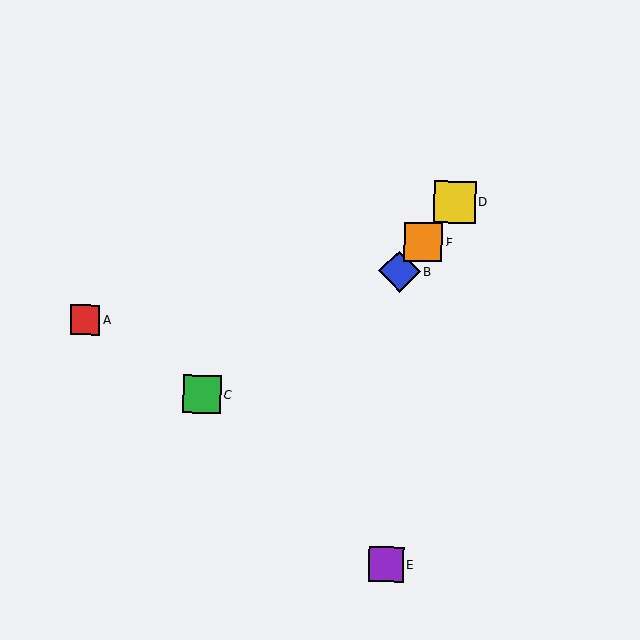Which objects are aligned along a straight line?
Objects B, D, F are aligned along a straight line.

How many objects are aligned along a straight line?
3 objects (B, D, F) are aligned along a straight line.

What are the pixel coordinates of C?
Object C is at (202, 394).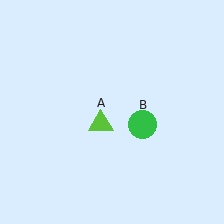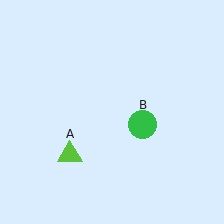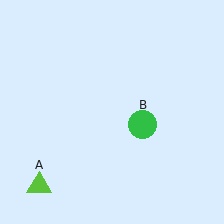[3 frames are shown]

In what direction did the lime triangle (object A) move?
The lime triangle (object A) moved down and to the left.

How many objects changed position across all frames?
1 object changed position: lime triangle (object A).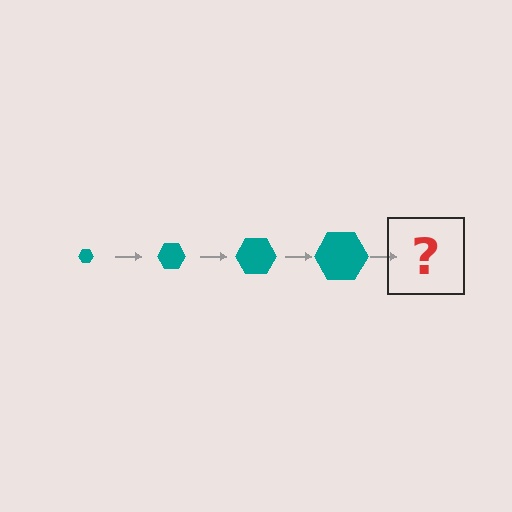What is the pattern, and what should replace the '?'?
The pattern is that the hexagon gets progressively larger each step. The '?' should be a teal hexagon, larger than the previous one.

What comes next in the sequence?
The next element should be a teal hexagon, larger than the previous one.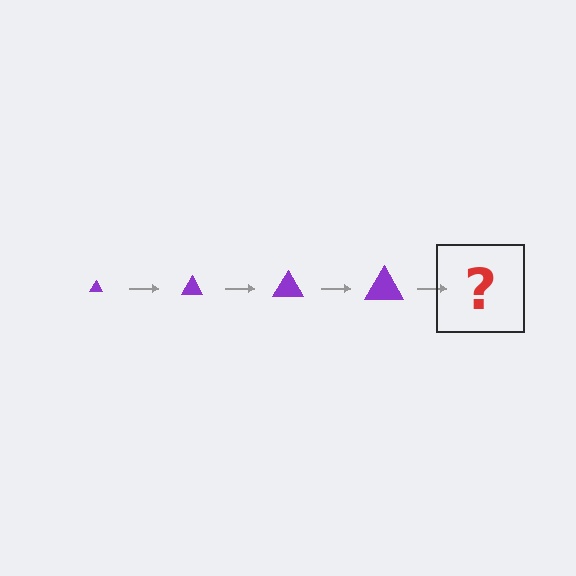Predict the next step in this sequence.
The next step is a purple triangle, larger than the previous one.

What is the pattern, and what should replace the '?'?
The pattern is that the triangle gets progressively larger each step. The '?' should be a purple triangle, larger than the previous one.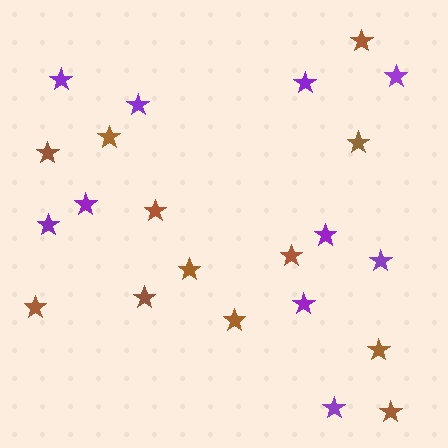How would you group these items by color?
There are 2 groups: one group of purple stars (10) and one group of brown stars (12).